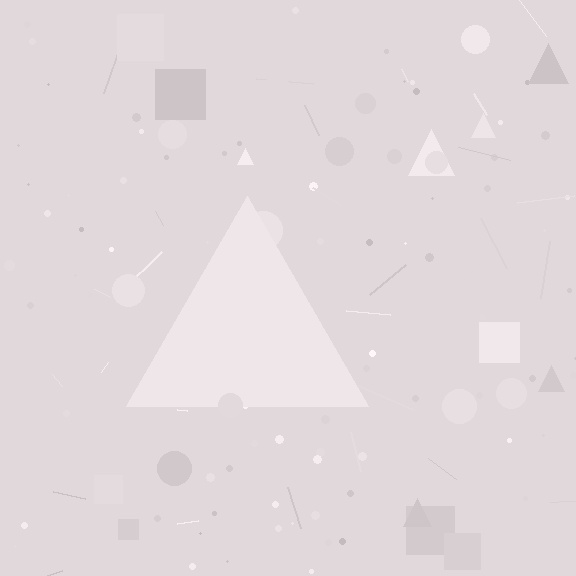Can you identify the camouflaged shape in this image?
The camouflaged shape is a triangle.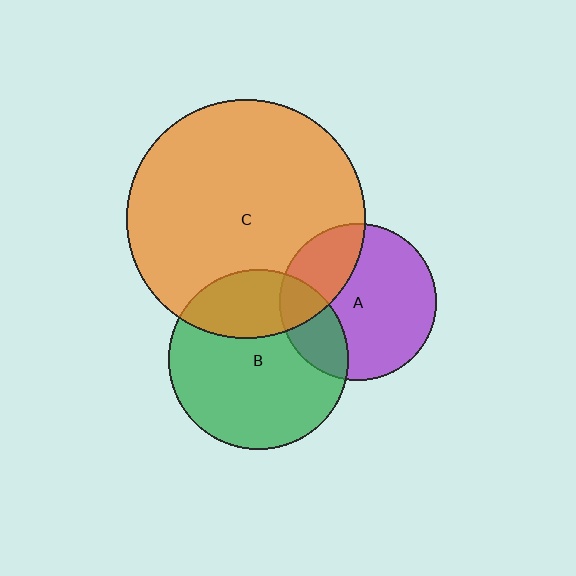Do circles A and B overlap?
Yes.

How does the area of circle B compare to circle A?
Approximately 1.3 times.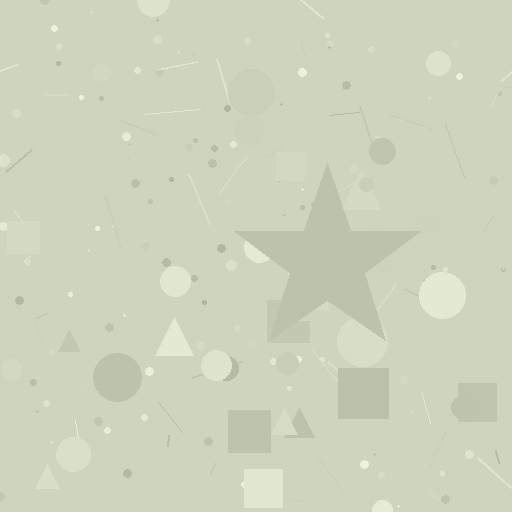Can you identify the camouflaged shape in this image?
The camouflaged shape is a star.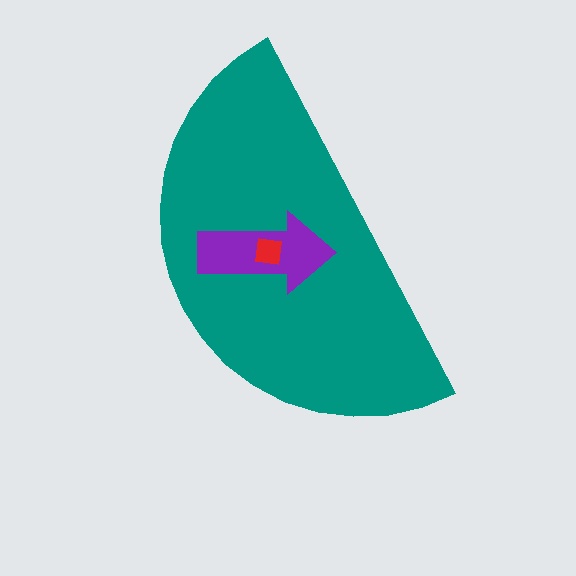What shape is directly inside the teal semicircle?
The purple arrow.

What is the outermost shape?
The teal semicircle.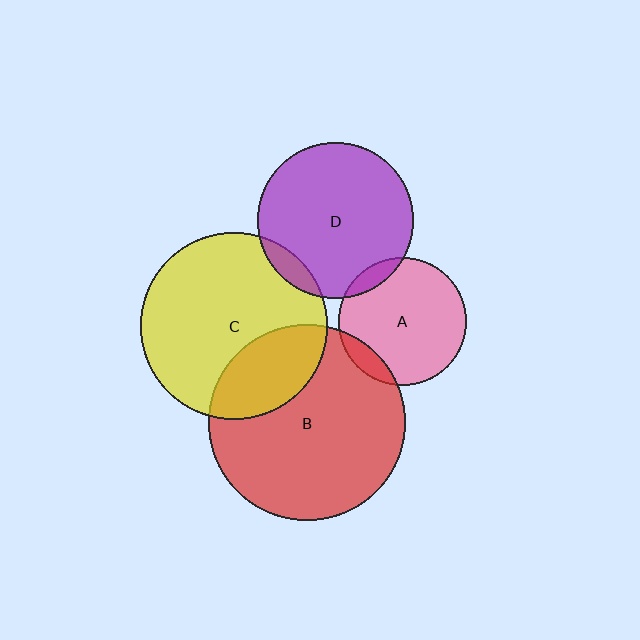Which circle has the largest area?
Circle B (red).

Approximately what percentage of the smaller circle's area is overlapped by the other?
Approximately 10%.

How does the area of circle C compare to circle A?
Approximately 2.1 times.